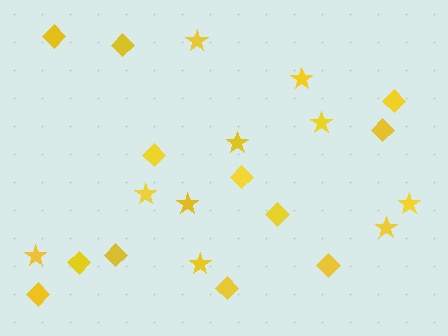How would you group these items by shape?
There are 2 groups: one group of stars (10) and one group of diamonds (12).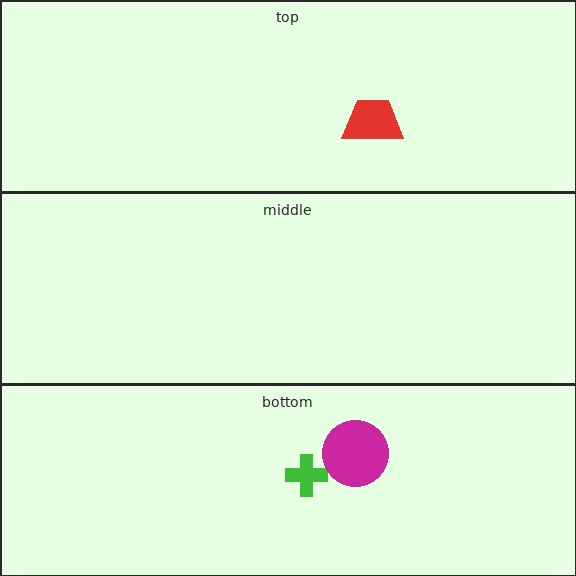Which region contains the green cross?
The bottom region.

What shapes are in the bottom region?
The green cross, the magenta circle.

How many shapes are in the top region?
1.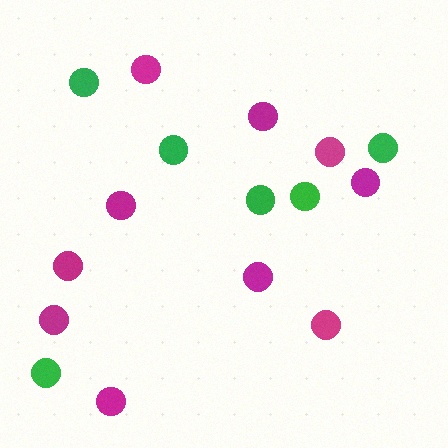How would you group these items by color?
There are 2 groups: one group of magenta circles (10) and one group of green circles (6).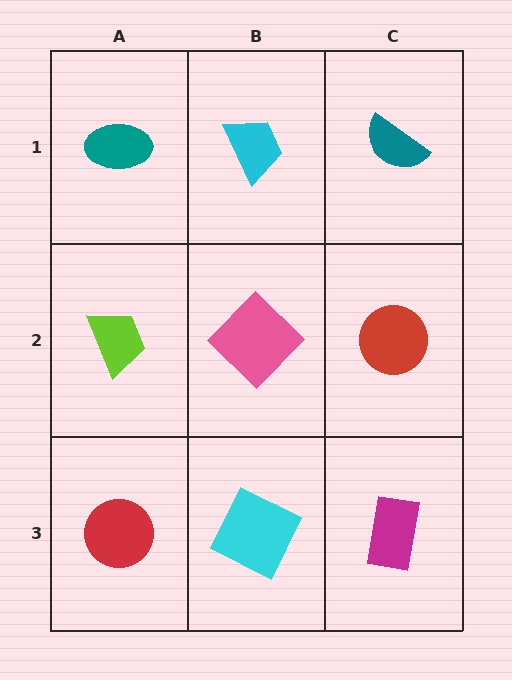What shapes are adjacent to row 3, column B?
A pink diamond (row 2, column B), a red circle (row 3, column A), a magenta rectangle (row 3, column C).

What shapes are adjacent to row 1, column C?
A red circle (row 2, column C), a cyan trapezoid (row 1, column B).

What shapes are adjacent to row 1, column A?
A lime trapezoid (row 2, column A), a cyan trapezoid (row 1, column B).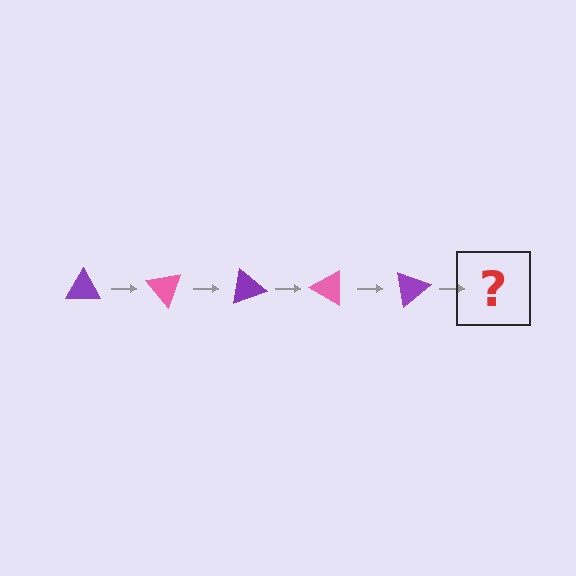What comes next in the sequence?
The next element should be a pink triangle, rotated 250 degrees from the start.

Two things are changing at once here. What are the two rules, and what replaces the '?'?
The two rules are that it rotates 50 degrees each step and the color cycles through purple and pink. The '?' should be a pink triangle, rotated 250 degrees from the start.